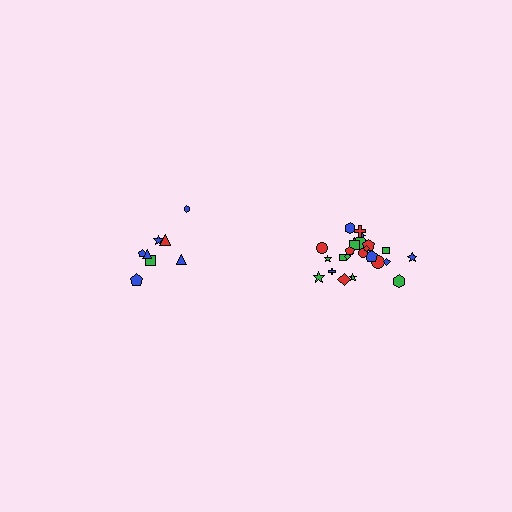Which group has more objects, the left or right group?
The right group.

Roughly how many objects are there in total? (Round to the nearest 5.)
Roughly 35 objects in total.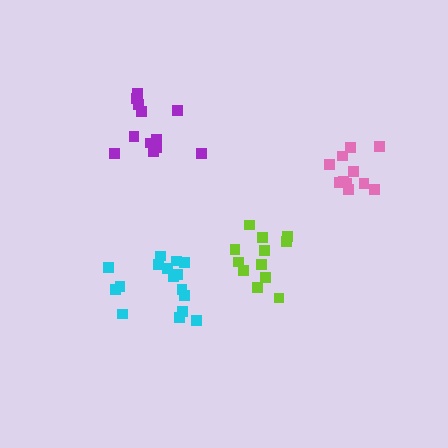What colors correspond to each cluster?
The clusters are colored: lime, pink, cyan, purple.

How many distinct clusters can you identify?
There are 4 distinct clusters.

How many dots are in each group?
Group 1: 12 dots, Group 2: 11 dots, Group 3: 16 dots, Group 4: 12 dots (51 total).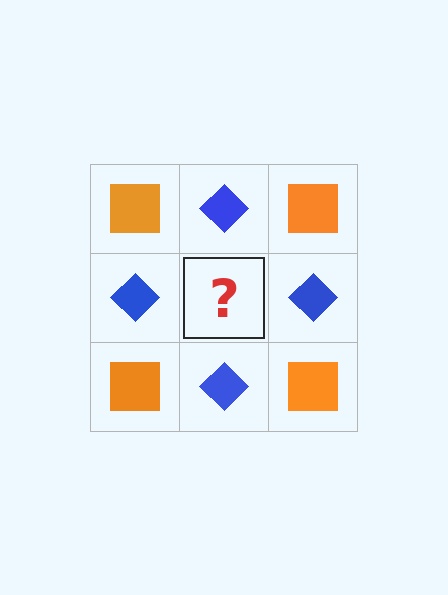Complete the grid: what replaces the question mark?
The question mark should be replaced with an orange square.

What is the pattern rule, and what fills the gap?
The rule is that it alternates orange square and blue diamond in a checkerboard pattern. The gap should be filled with an orange square.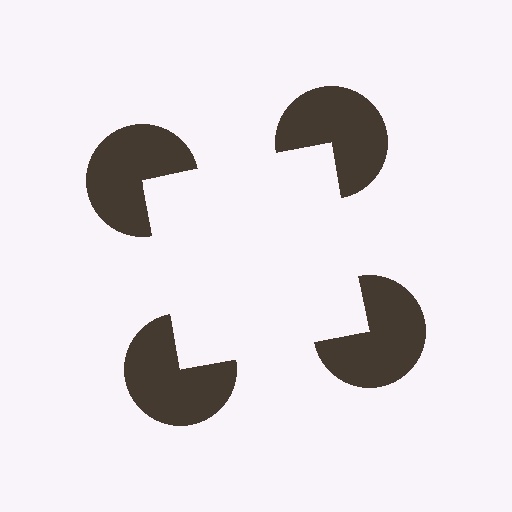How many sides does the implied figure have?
4 sides.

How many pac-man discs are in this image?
There are 4 — one at each vertex of the illusory square.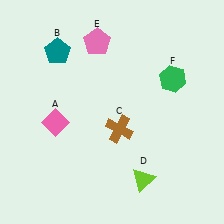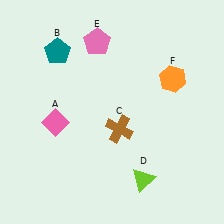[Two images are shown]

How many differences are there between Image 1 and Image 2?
There is 1 difference between the two images.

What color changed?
The hexagon (F) changed from green in Image 1 to orange in Image 2.